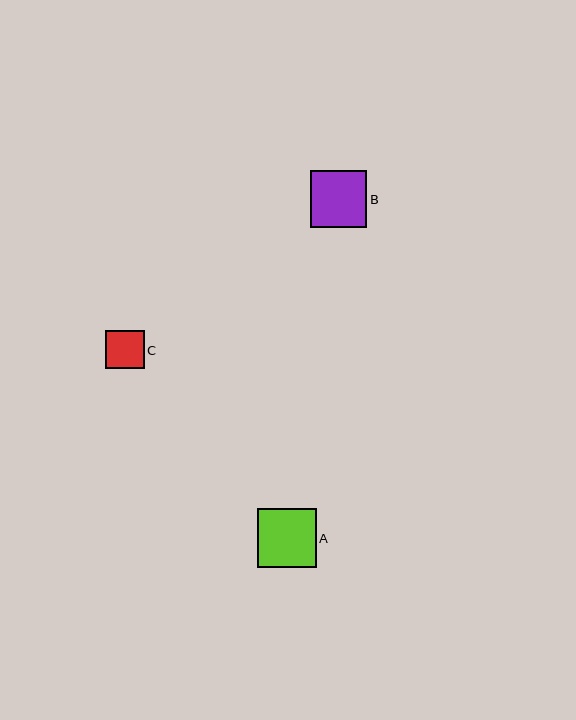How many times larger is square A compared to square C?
Square A is approximately 1.5 times the size of square C.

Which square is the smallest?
Square C is the smallest with a size of approximately 38 pixels.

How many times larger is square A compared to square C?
Square A is approximately 1.5 times the size of square C.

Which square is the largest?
Square A is the largest with a size of approximately 59 pixels.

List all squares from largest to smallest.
From largest to smallest: A, B, C.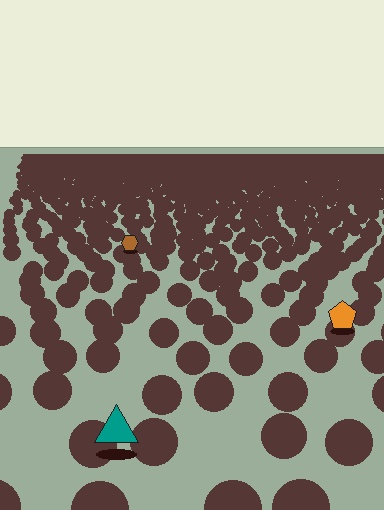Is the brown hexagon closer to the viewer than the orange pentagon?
No. The orange pentagon is closer — you can tell from the texture gradient: the ground texture is coarser near it.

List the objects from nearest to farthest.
From nearest to farthest: the teal triangle, the orange pentagon, the brown hexagon.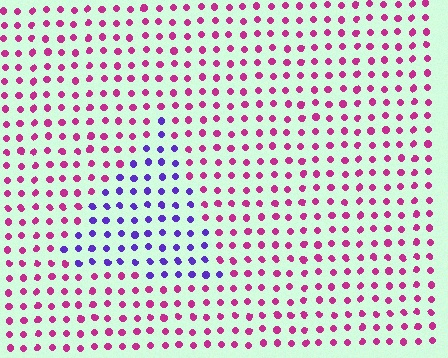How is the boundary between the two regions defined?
The boundary is defined purely by a slight shift in hue (about 62 degrees). Spacing, size, and orientation are identical on both sides.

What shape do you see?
I see a triangle.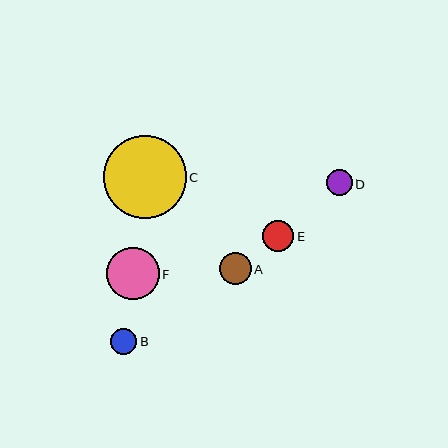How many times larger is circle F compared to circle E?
Circle F is approximately 1.7 times the size of circle E.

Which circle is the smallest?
Circle D is the smallest with a size of approximately 25 pixels.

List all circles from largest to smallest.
From largest to smallest: C, F, A, E, B, D.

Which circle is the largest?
Circle C is the largest with a size of approximately 83 pixels.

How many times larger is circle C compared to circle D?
Circle C is approximately 3.3 times the size of circle D.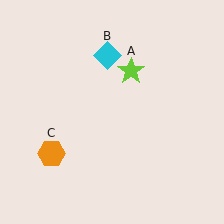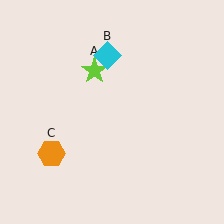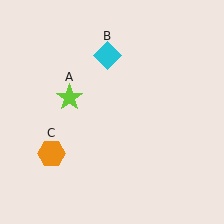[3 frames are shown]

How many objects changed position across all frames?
1 object changed position: lime star (object A).